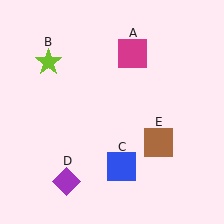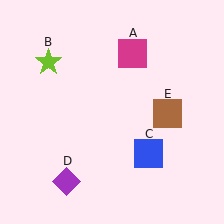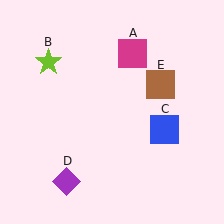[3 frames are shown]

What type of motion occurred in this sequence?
The blue square (object C), brown square (object E) rotated counterclockwise around the center of the scene.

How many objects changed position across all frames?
2 objects changed position: blue square (object C), brown square (object E).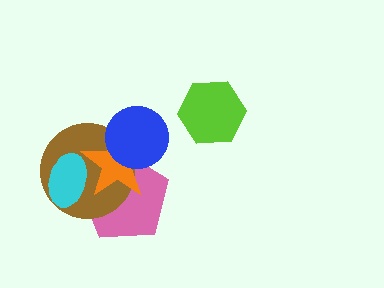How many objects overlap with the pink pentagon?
4 objects overlap with the pink pentagon.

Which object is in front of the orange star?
The blue circle is in front of the orange star.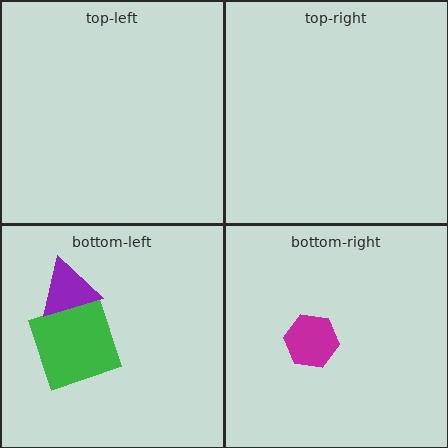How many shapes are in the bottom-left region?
2.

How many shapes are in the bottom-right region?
1.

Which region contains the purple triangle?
The bottom-left region.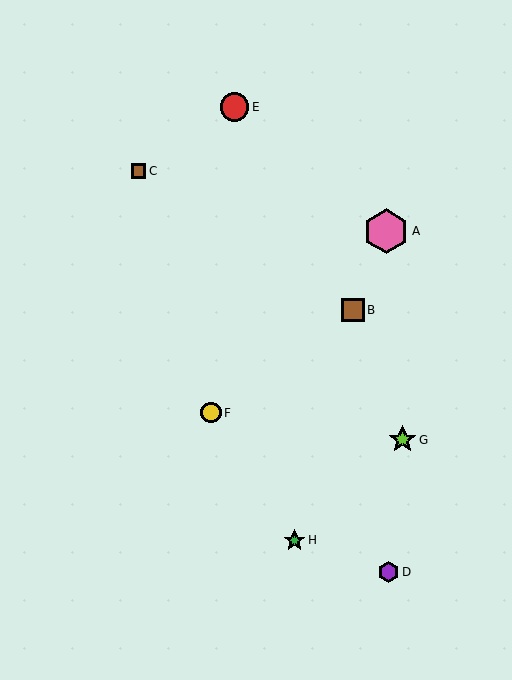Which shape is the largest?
The pink hexagon (labeled A) is the largest.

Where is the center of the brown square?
The center of the brown square is at (353, 310).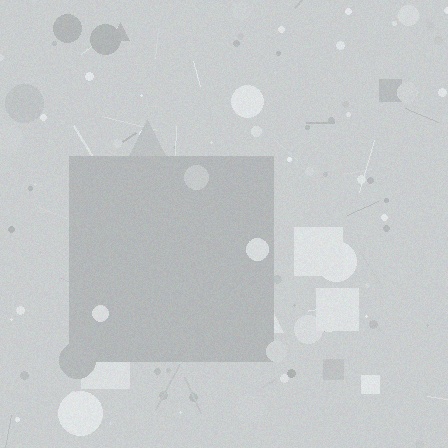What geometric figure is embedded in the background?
A square is embedded in the background.